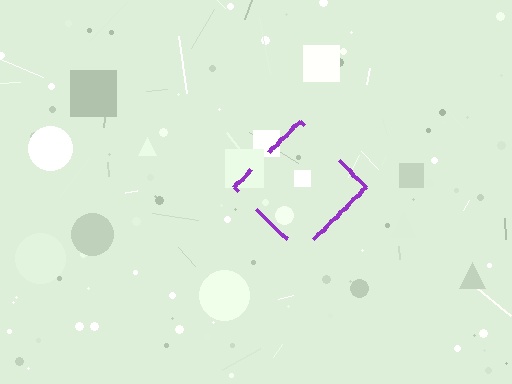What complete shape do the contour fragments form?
The contour fragments form a diamond.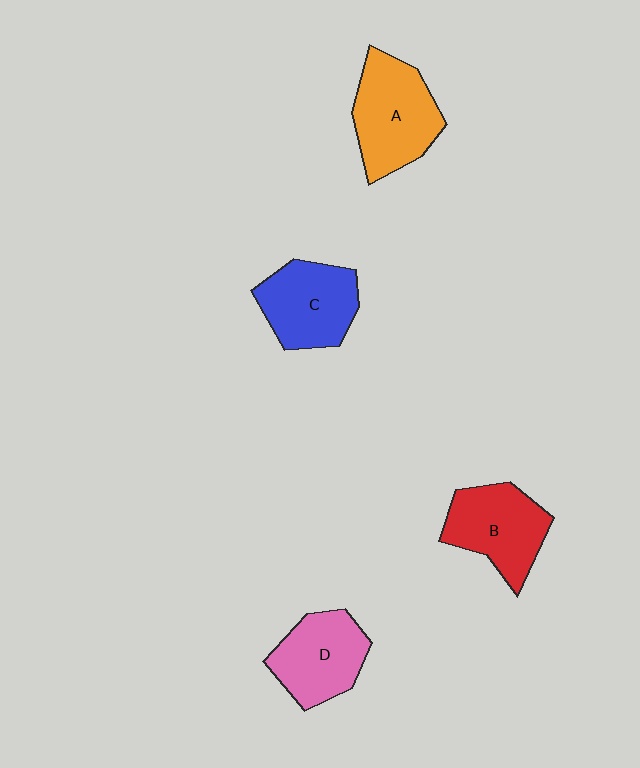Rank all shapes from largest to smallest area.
From largest to smallest: A (orange), B (red), C (blue), D (pink).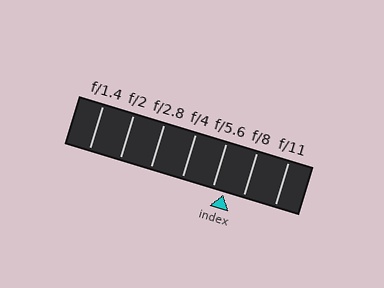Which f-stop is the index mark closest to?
The index mark is closest to f/5.6.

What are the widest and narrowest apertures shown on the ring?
The widest aperture shown is f/1.4 and the narrowest is f/11.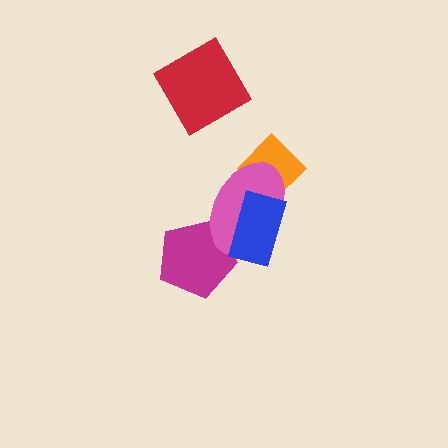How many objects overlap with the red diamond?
0 objects overlap with the red diamond.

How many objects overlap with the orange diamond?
1 object overlaps with the orange diamond.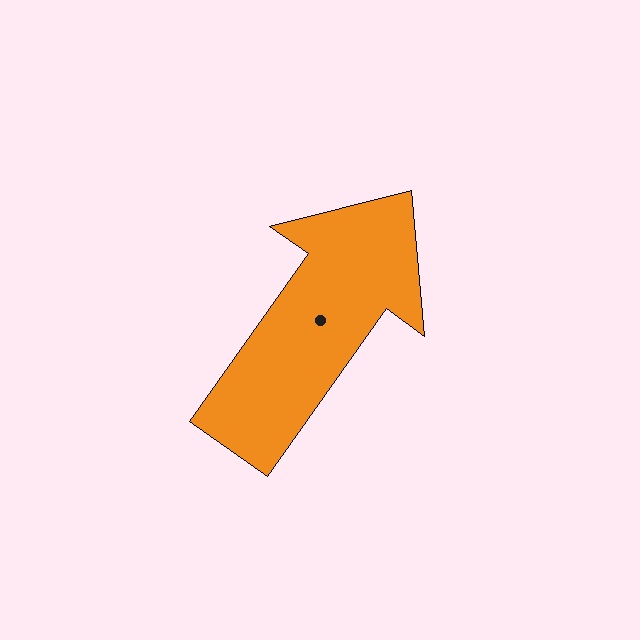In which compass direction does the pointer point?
Northeast.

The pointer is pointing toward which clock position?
Roughly 1 o'clock.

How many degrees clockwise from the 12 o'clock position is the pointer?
Approximately 35 degrees.